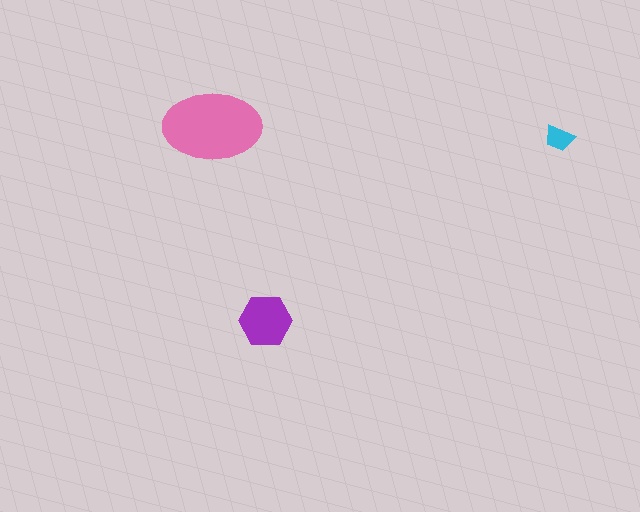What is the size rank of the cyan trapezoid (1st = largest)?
3rd.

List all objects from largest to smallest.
The pink ellipse, the purple hexagon, the cyan trapezoid.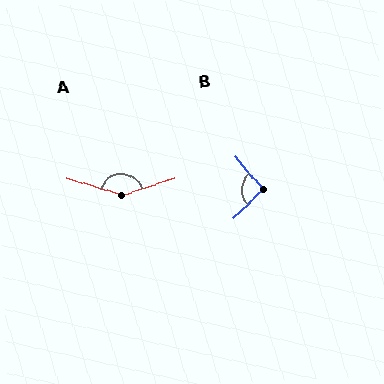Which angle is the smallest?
B, at approximately 94 degrees.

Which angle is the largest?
A, at approximately 146 degrees.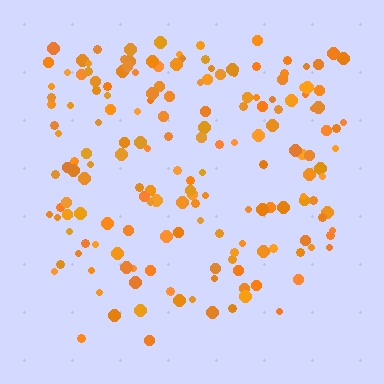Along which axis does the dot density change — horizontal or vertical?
Vertical.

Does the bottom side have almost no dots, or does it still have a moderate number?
Still a moderate number, just noticeably fewer than the top.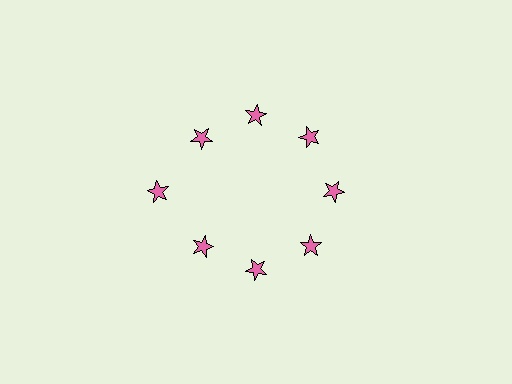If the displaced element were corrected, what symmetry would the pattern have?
It would have 8-fold rotational symmetry — the pattern would map onto itself every 45 degrees.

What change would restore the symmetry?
The symmetry would be restored by moving it inward, back onto the ring so that all 8 stars sit at equal angles and equal distance from the center.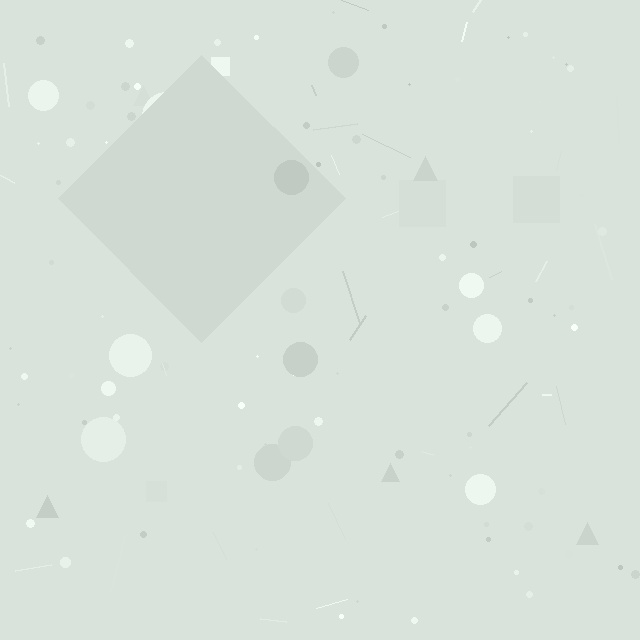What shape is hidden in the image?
A diamond is hidden in the image.